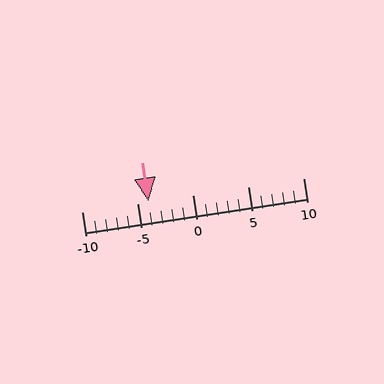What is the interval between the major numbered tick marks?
The major tick marks are spaced 5 units apart.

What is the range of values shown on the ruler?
The ruler shows values from -10 to 10.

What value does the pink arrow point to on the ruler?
The pink arrow points to approximately -4.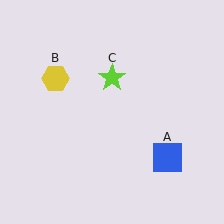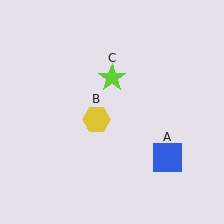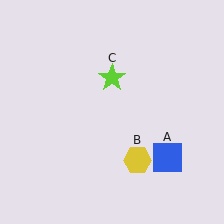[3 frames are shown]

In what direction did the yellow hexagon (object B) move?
The yellow hexagon (object B) moved down and to the right.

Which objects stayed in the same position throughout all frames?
Blue square (object A) and lime star (object C) remained stationary.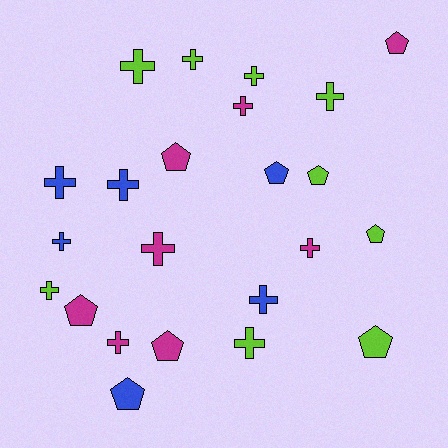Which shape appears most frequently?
Cross, with 14 objects.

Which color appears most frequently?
Lime, with 9 objects.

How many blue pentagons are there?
There are 2 blue pentagons.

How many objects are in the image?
There are 23 objects.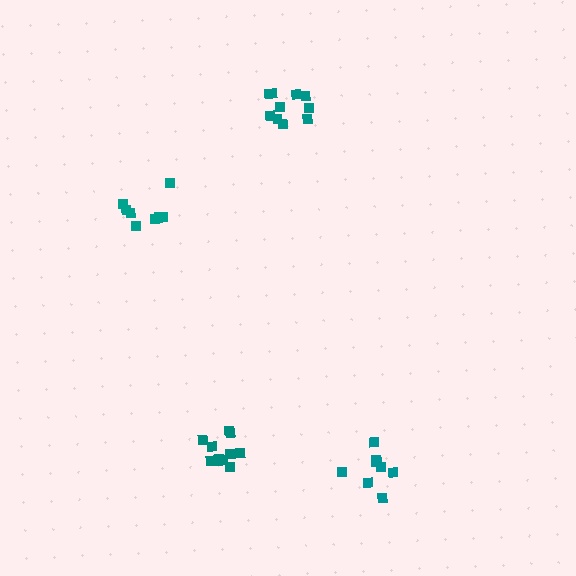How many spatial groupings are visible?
There are 4 spatial groupings.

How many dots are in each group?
Group 1: 10 dots, Group 2: 11 dots, Group 3: 8 dots, Group 4: 8 dots (37 total).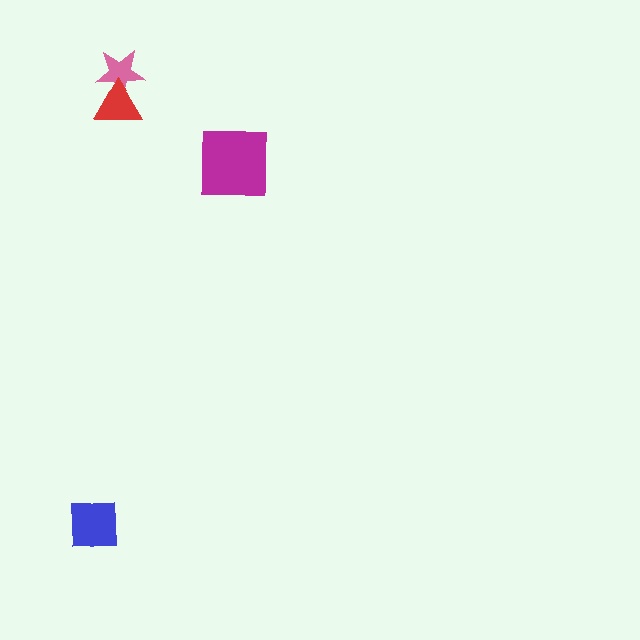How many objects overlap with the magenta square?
0 objects overlap with the magenta square.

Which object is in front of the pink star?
The red triangle is in front of the pink star.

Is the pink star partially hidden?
Yes, it is partially covered by another shape.